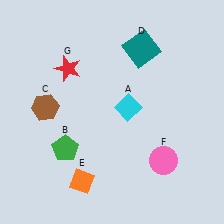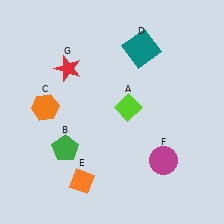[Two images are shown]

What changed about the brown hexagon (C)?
In Image 1, C is brown. In Image 2, it changed to orange.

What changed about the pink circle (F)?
In Image 1, F is pink. In Image 2, it changed to magenta.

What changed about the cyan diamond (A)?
In Image 1, A is cyan. In Image 2, it changed to lime.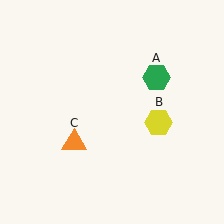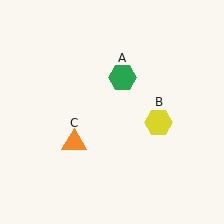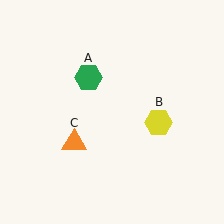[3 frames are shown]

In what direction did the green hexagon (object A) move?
The green hexagon (object A) moved left.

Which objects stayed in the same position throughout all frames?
Yellow hexagon (object B) and orange triangle (object C) remained stationary.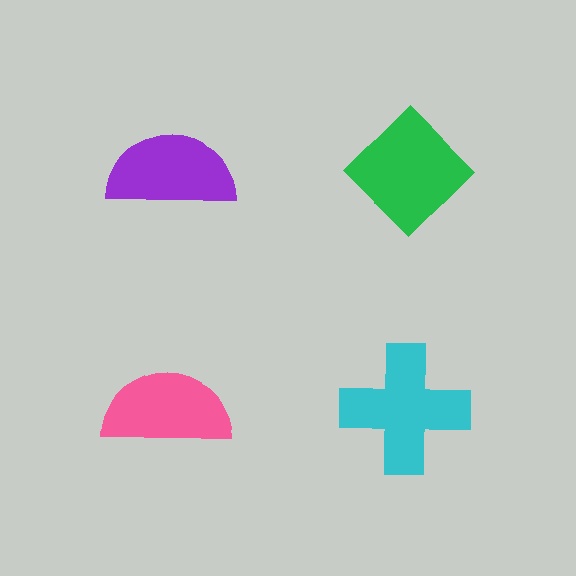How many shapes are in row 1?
2 shapes.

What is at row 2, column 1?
A pink semicircle.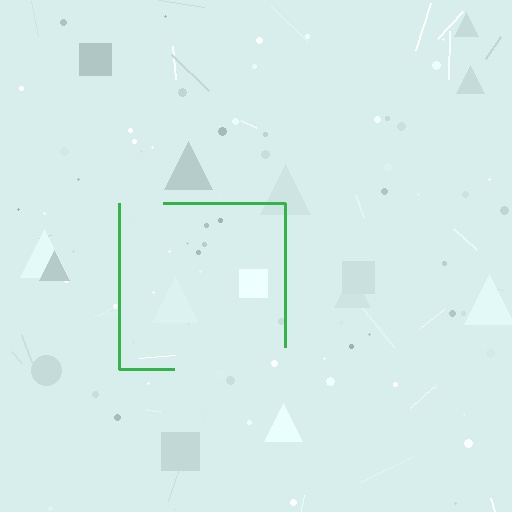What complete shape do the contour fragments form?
The contour fragments form a square.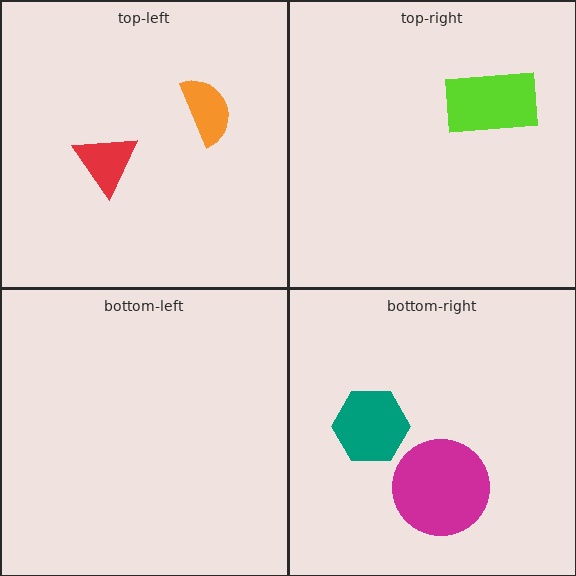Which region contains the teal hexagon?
The bottom-right region.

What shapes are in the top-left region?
The red triangle, the orange semicircle.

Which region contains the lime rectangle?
The top-right region.